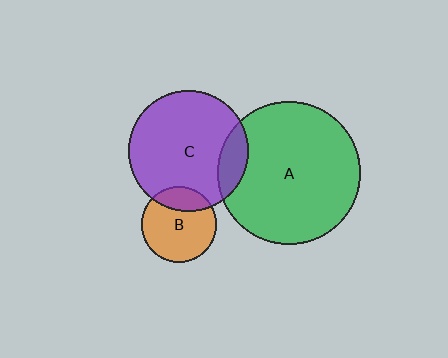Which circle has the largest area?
Circle A (green).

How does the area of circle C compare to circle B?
Approximately 2.5 times.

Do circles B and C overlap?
Yes.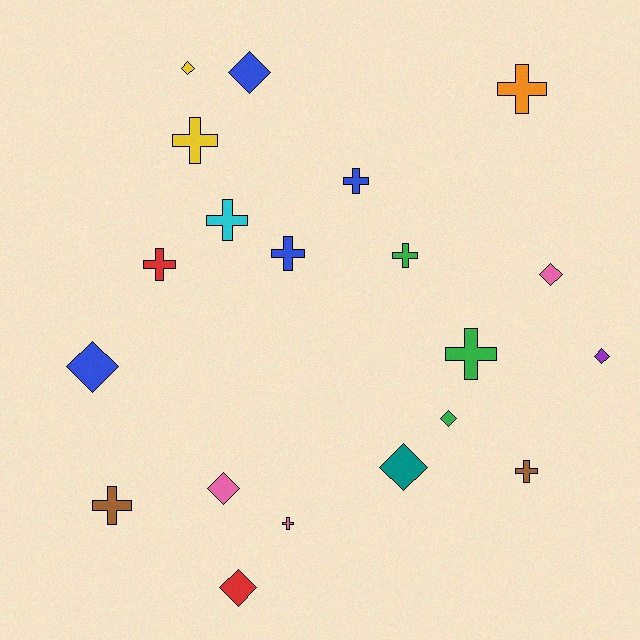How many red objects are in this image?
There are 2 red objects.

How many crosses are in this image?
There are 11 crosses.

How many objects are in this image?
There are 20 objects.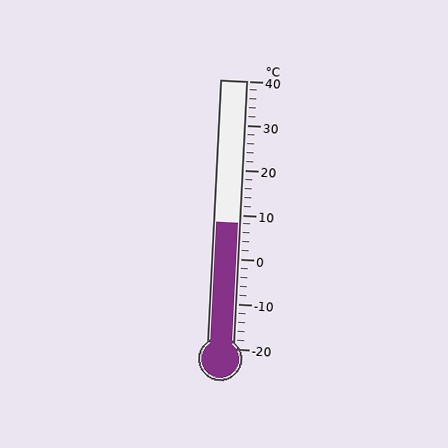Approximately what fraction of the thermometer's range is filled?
The thermometer is filled to approximately 45% of its range.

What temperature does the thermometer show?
The thermometer shows approximately 8°C.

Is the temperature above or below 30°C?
The temperature is below 30°C.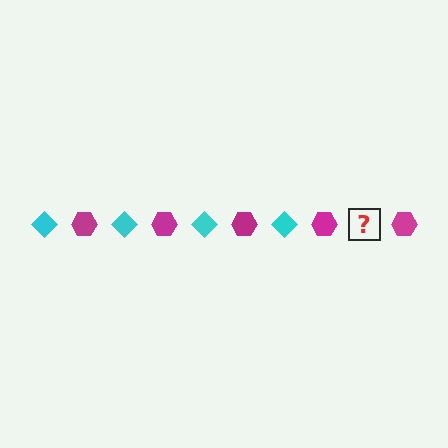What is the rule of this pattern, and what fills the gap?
The rule is that the pattern alternates between cyan diamond and magenta hexagon. The gap should be filled with a cyan diamond.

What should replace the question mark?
The question mark should be replaced with a cyan diamond.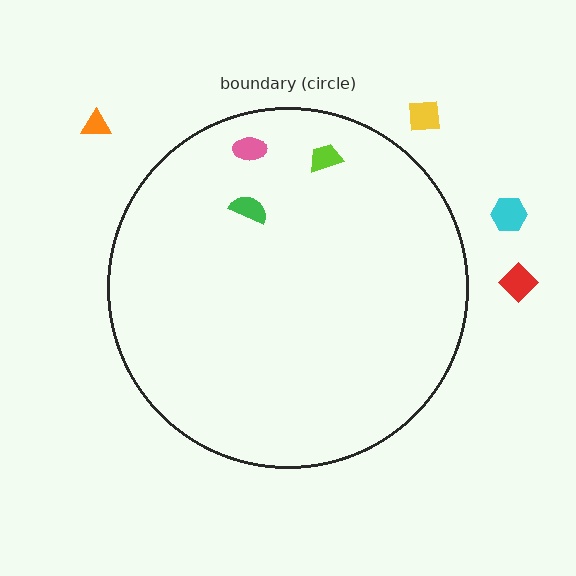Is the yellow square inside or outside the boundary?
Outside.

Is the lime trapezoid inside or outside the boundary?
Inside.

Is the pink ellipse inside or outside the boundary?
Inside.